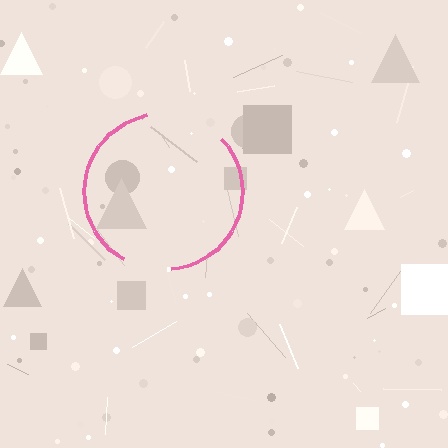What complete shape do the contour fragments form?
The contour fragments form a circle.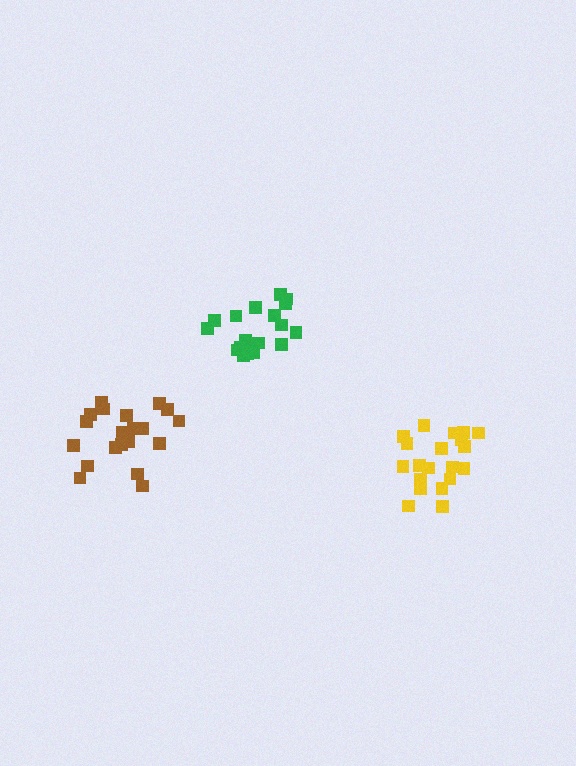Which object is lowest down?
The yellow cluster is bottommost.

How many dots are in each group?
Group 1: 19 dots, Group 2: 20 dots, Group 3: 20 dots (59 total).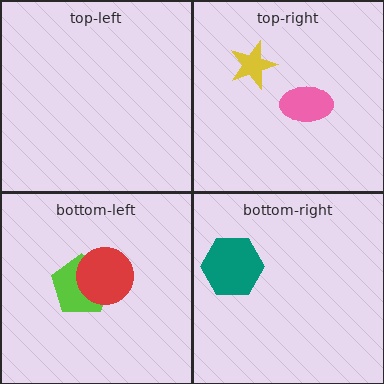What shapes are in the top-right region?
The pink ellipse, the yellow star.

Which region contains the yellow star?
The top-right region.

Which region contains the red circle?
The bottom-left region.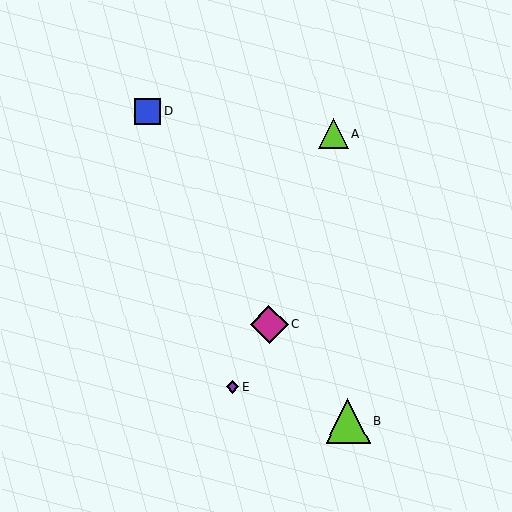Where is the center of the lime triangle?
The center of the lime triangle is at (348, 421).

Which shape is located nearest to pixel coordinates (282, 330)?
The magenta diamond (labeled C) at (269, 324) is nearest to that location.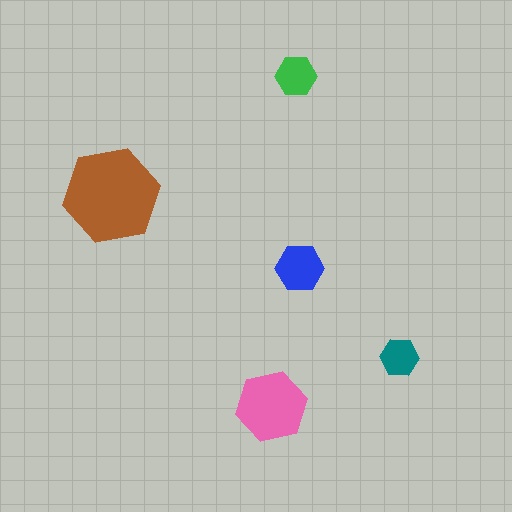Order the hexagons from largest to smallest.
the brown one, the pink one, the blue one, the green one, the teal one.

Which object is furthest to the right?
The teal hexagon is rightmost.